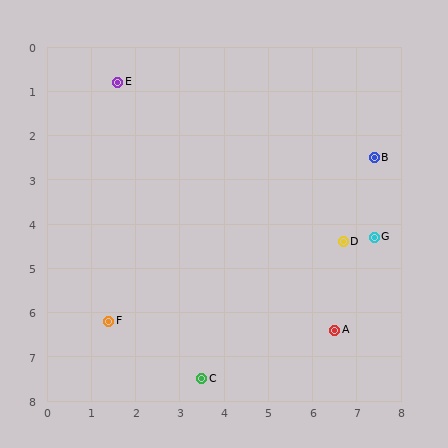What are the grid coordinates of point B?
Point B is at approximately (7.4, 2.5).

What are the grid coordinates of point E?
Point E is at approximately (1.6, 0.8).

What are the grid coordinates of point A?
Point A is at approximately (6.5, 6.4).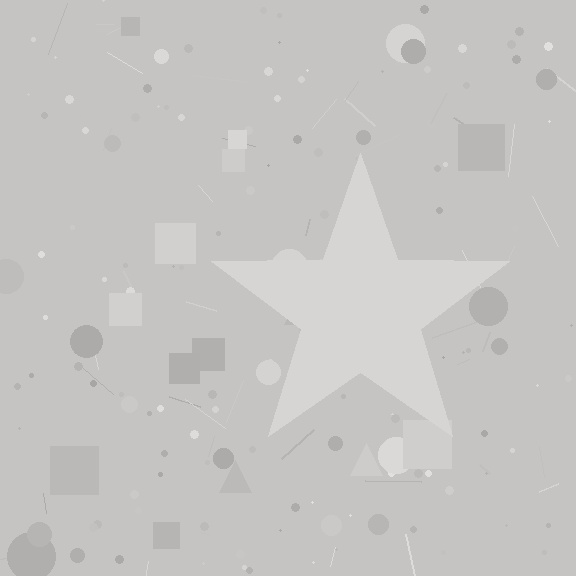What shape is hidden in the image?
A star is hidden in the image.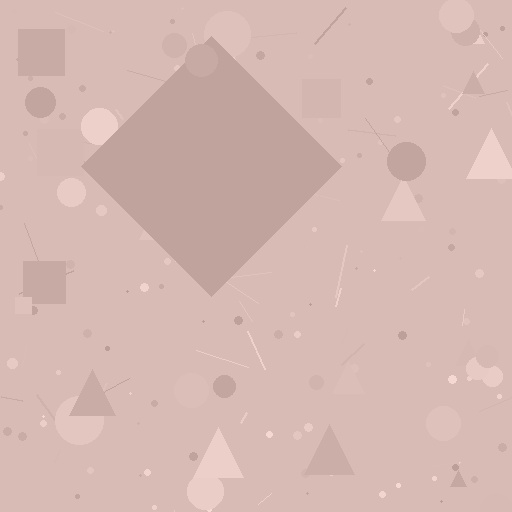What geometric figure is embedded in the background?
A diamond is embedded in the background.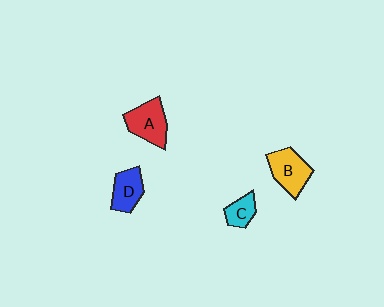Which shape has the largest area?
Shape A (red).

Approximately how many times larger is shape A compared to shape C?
Approximately 1.8 times.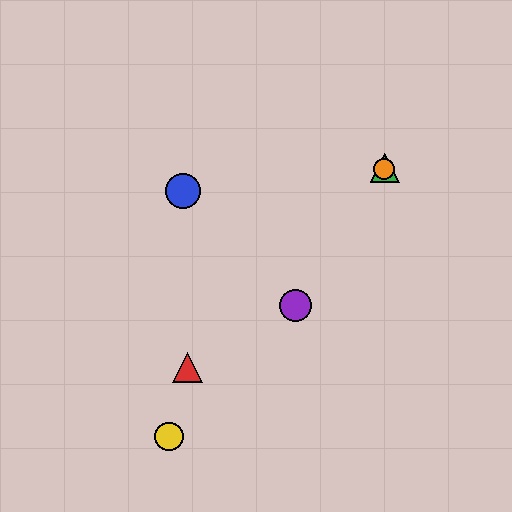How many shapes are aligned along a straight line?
3 shapes (the red triangle, the green triangle, the orange circle) are aligned along a straight line.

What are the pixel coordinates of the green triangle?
The green triangle is at (385, 168).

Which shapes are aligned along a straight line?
The red triangle, the green triangle, the orange circle are aligned along a straight line.